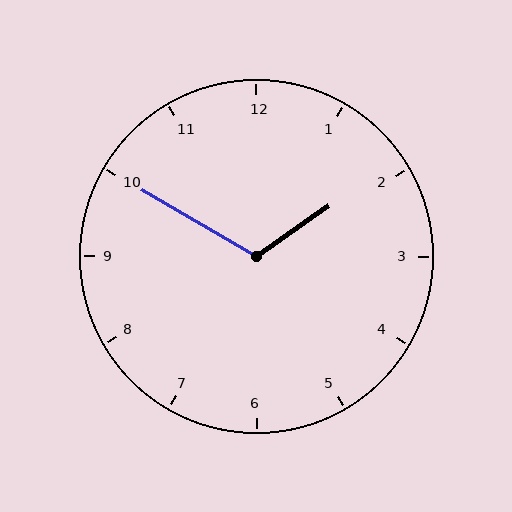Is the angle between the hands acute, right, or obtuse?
It is obtuse.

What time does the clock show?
1:50.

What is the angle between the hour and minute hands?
Approximately 115 degrees.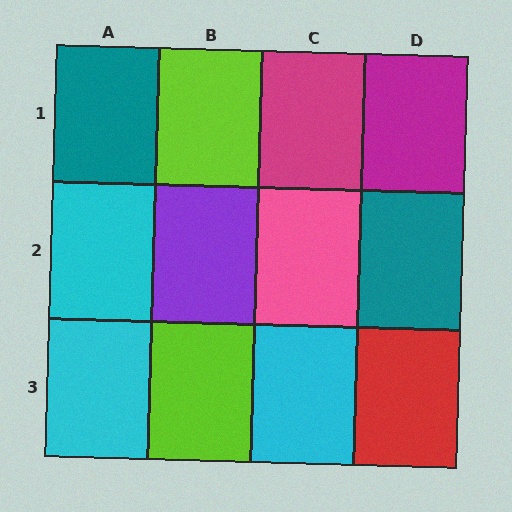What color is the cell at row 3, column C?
Cyan.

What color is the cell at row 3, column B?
Lime.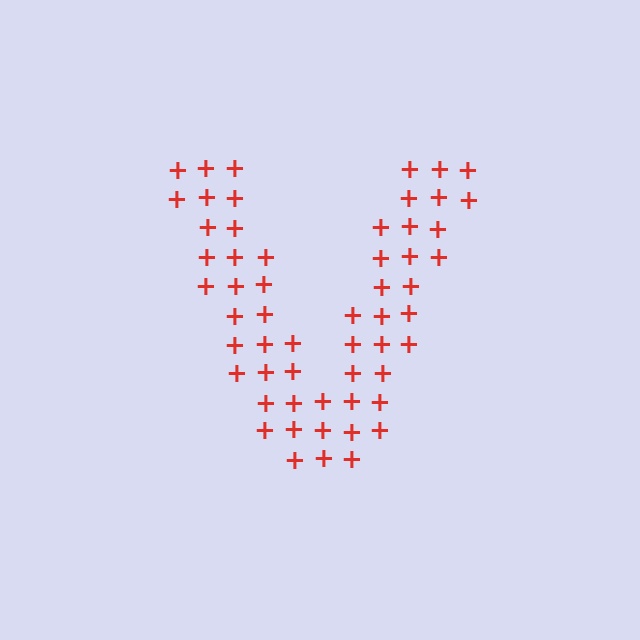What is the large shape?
The large shape is the letter V.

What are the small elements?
The small elements are plus signs.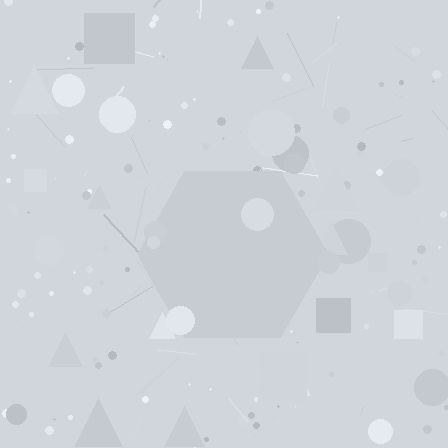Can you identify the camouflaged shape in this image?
The camouflaged shape is a hexagon.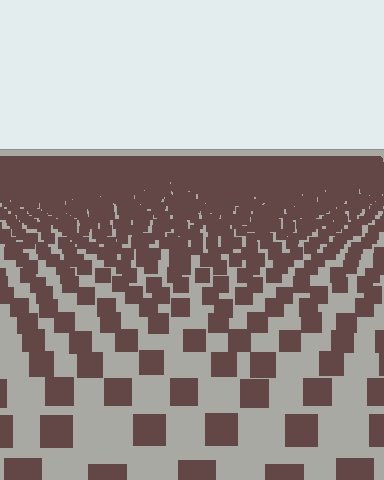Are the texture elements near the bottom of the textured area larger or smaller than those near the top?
Larger. Near the bottom, elements are closer to the viewer and appear at a bigger on-screen size.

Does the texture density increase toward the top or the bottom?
Density increases toward the top.